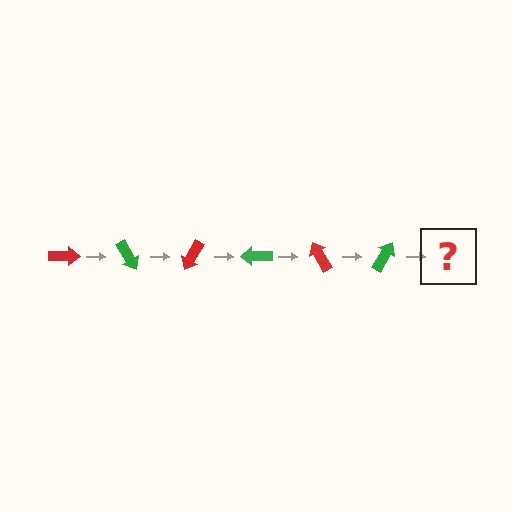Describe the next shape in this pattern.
It should be a red arrow, rotated 360 degrees from the start.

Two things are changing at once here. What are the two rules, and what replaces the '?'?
The two rules are that it rotates 60 degrees each step and the color cycles through red and green. The '?' should be a red arrow, rotated 360 degrees from the start.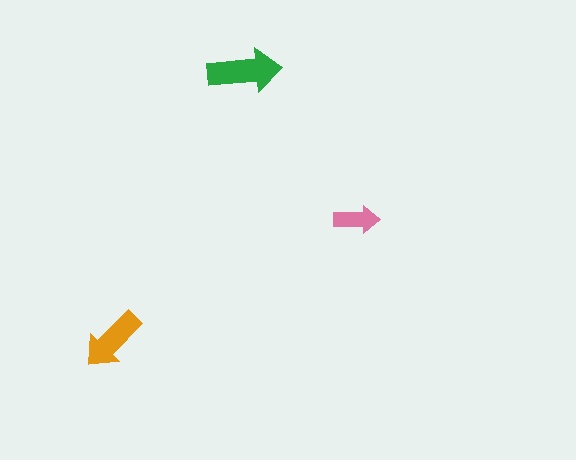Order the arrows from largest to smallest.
the green one, the orange one, the pink one.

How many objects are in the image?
There are 3 objects in the image.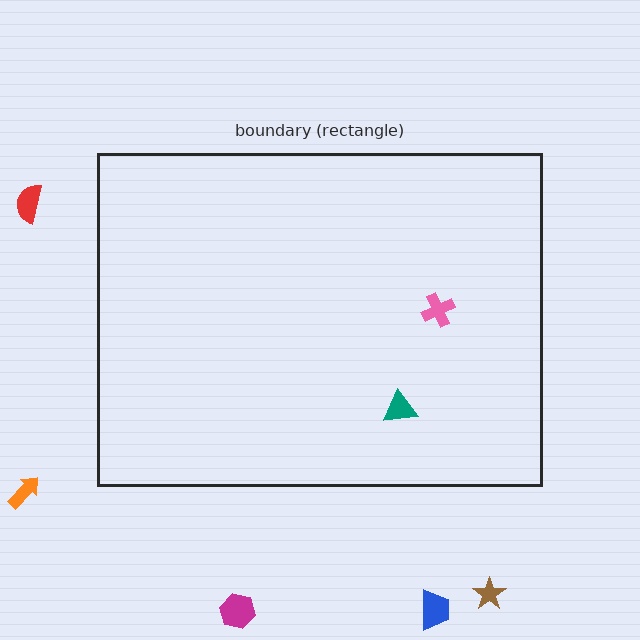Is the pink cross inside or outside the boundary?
Inside.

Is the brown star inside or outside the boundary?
Outside.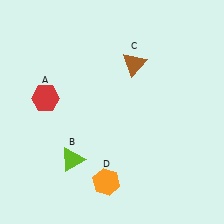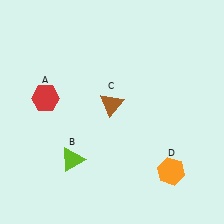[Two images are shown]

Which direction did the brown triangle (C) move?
The brown triangle (C) moved down.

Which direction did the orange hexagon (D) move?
The orange hexagon (D) moved right.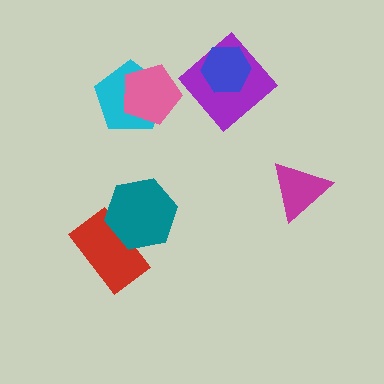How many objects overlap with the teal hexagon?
1 object overlaps with the teal hexagon.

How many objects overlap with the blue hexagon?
1 object overlaps with the blue hexagon.